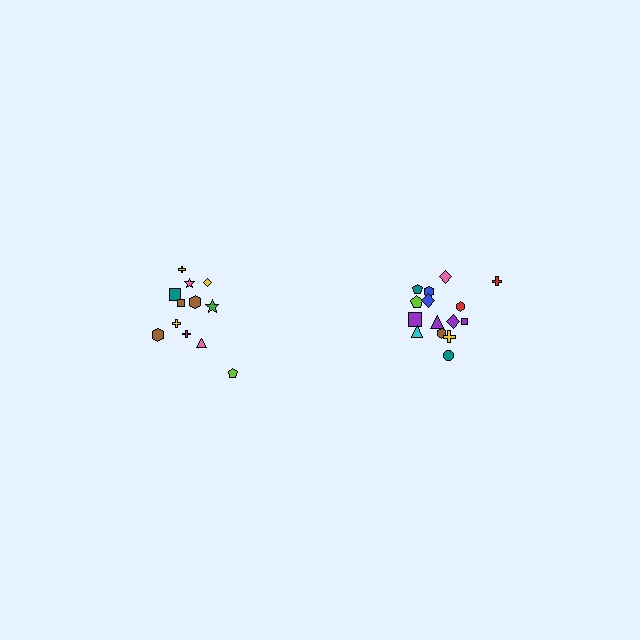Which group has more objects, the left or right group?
The right group.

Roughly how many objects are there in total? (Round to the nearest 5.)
Roughly 25 objects in total.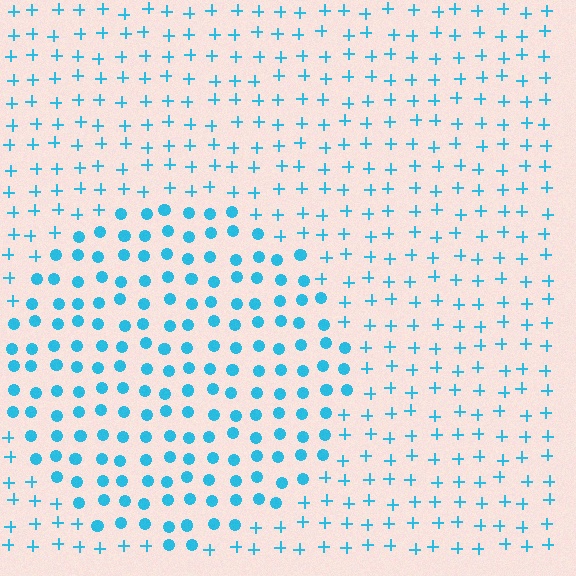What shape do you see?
I see a circle.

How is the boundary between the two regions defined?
The boundary is defined by a change in element shape: circles inside vs. plus signs outside. All elements share the same color and spacing.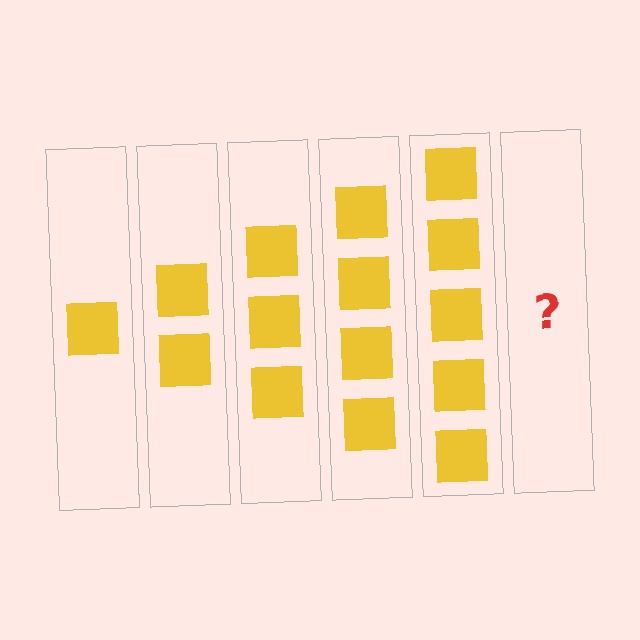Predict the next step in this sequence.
The next step is 6 squares.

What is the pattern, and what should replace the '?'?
The pattern is that each step adds one more square. The '?' should be 6 squares.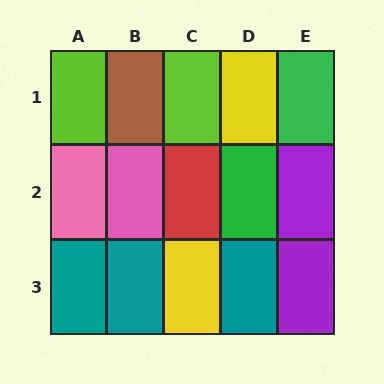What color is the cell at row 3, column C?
Yellow.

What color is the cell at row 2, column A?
Pink.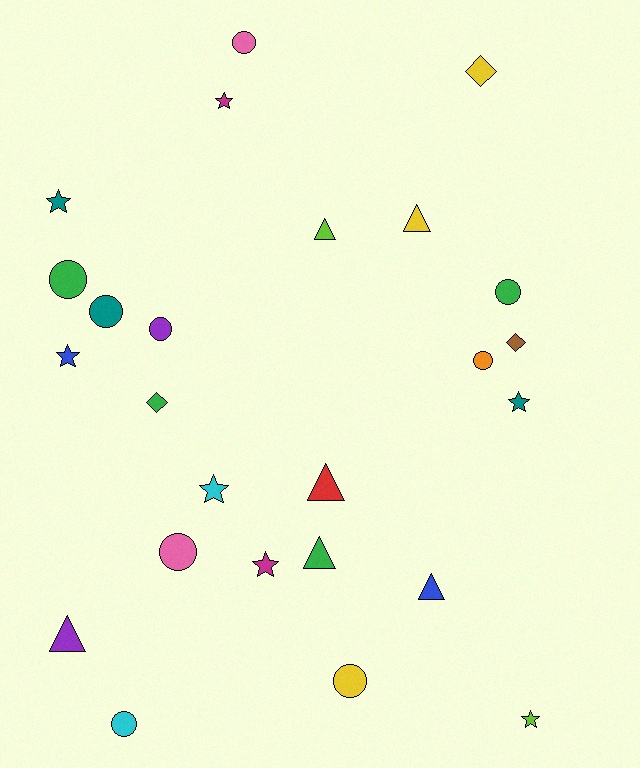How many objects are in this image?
There are 25 objects.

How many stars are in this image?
There are 7 stars.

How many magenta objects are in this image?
There are 2 magenta objects.